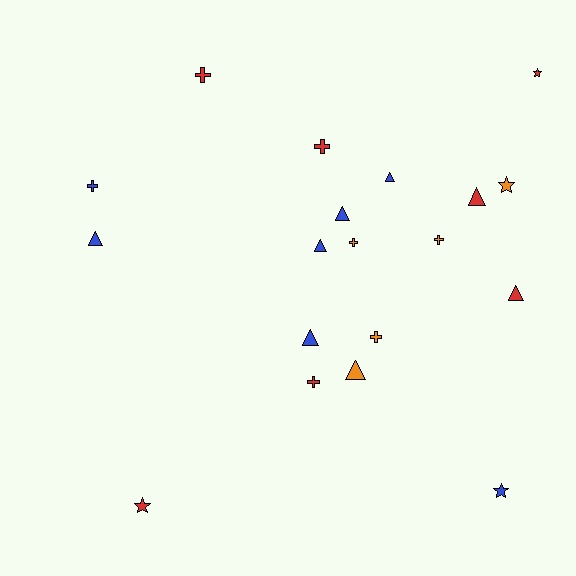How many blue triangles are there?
There are 5 blue triangles.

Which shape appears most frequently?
Triangle, with 8 objects.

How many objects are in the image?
There are 19 objects.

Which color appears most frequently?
Blue, with 7 objects.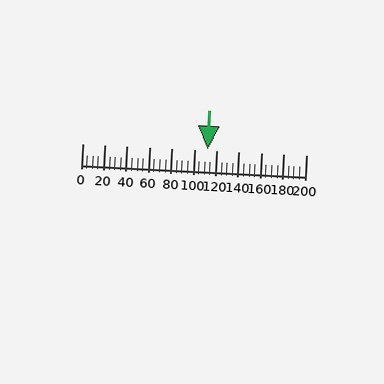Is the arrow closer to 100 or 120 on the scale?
The arrow is closer to 120.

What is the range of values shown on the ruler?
The ruler shows values from 0 to 200.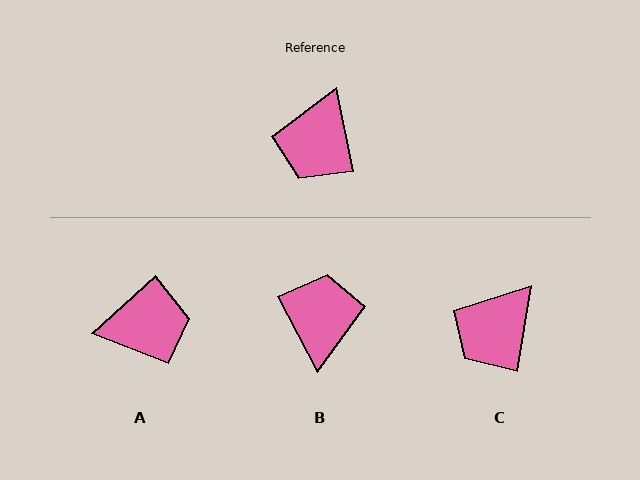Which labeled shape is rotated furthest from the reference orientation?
B, about 163 degrees away.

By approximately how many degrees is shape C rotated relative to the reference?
Approximately 20 degrees clockwise.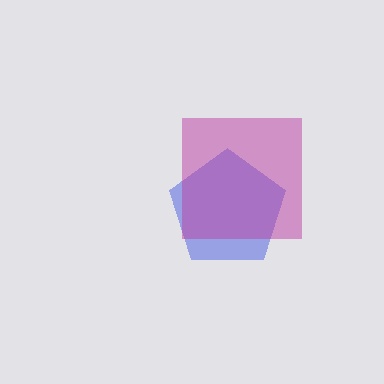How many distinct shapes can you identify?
There are 2 distinct shapes: a blue pentagon, a magenta square.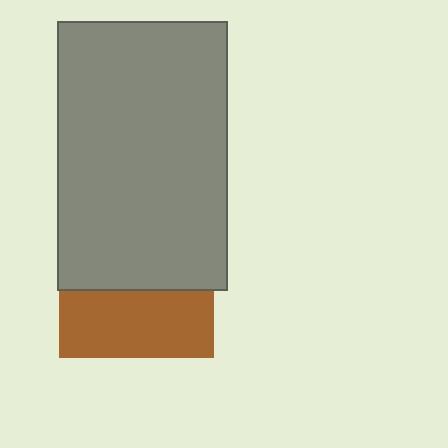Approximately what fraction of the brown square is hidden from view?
Roughly 57% of the brown square is hidden behind the gray rectangle.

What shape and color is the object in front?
The object in front is a gray rectangle.